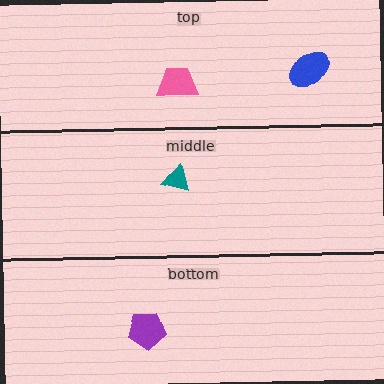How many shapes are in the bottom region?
1.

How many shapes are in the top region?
2.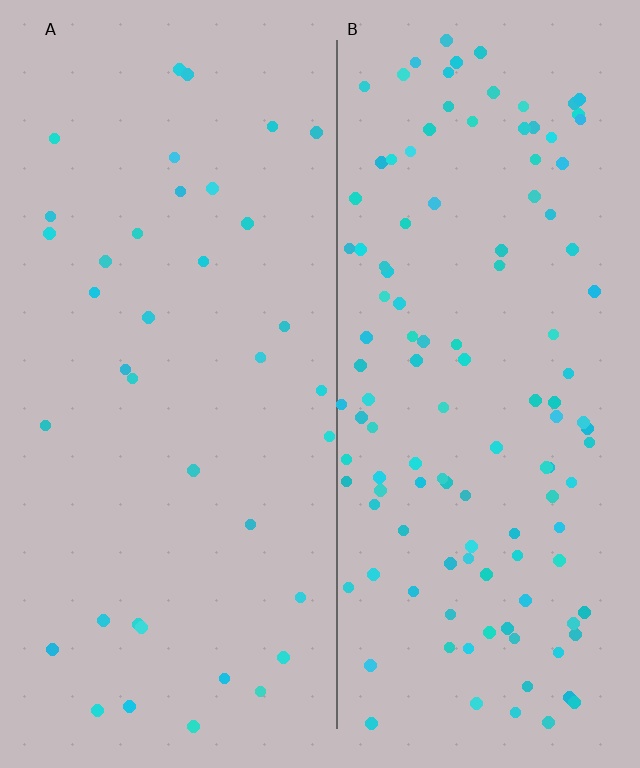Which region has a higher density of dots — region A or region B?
B (the right).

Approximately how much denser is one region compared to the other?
Approximately 3.3× — region B over region A.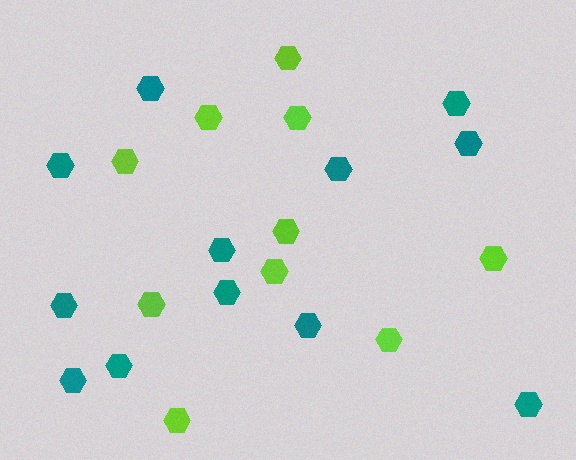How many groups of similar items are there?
There are 2 groups: one group of lime hexagons (10) and one group of teal hexagons (12).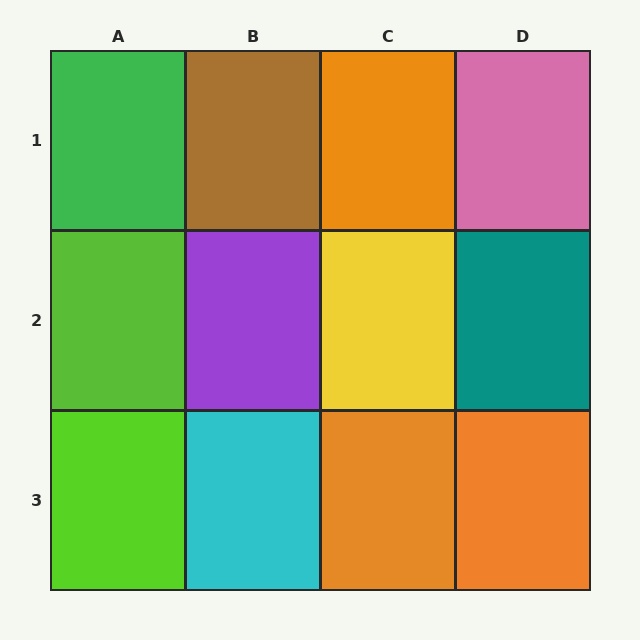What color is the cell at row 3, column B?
Cyan.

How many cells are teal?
1 cell is teal.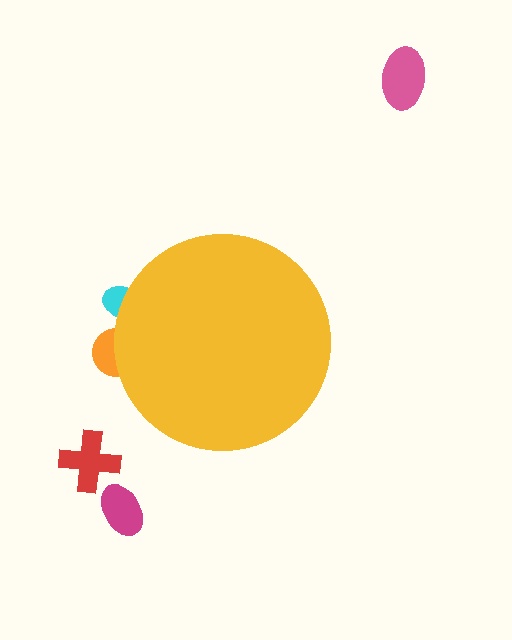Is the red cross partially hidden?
No, the red cross is fully visible.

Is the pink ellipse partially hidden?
No, the pink ellipse is fully visible.